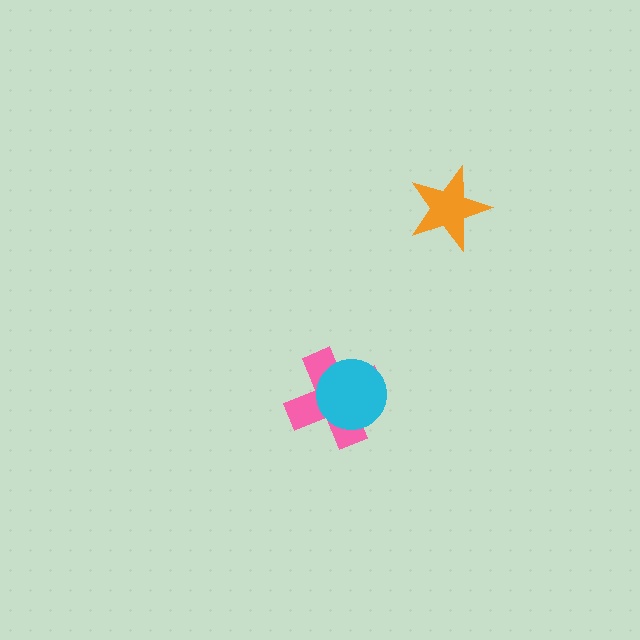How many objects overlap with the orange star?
0 objects overlap with the orange star.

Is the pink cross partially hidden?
Yes, it is partially covered by another shape.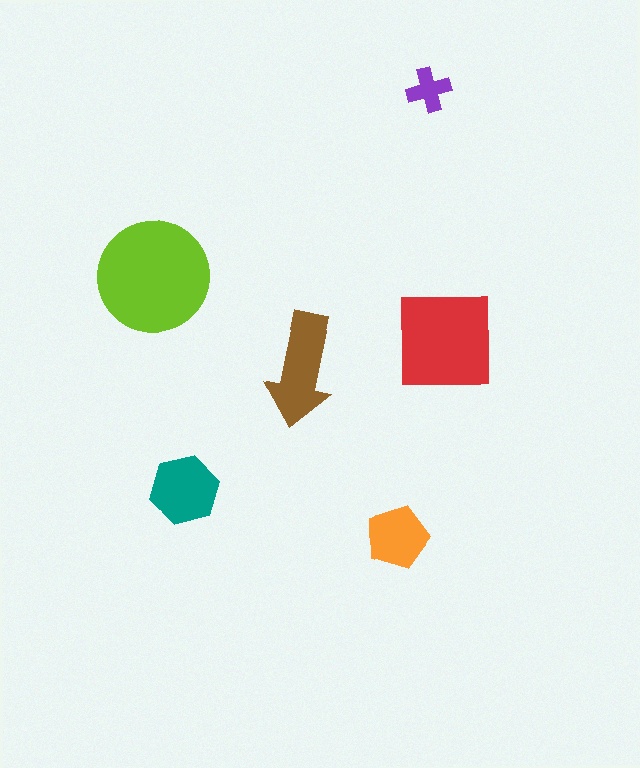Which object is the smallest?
The purple cross.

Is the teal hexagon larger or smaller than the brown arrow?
Smaller.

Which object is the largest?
The lime circle.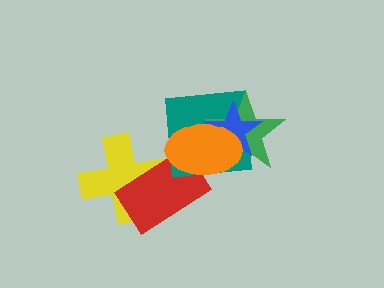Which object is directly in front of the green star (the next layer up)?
The blue star is directly in front of the green star.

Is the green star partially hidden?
Yes, it is partially covered by another shape.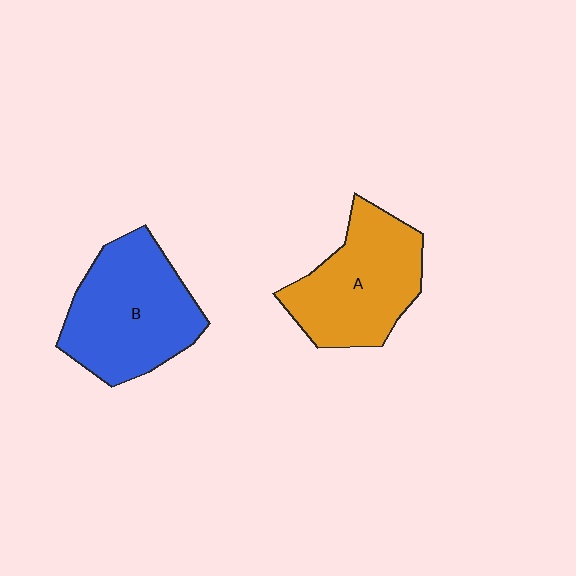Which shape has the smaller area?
Shape A (orange).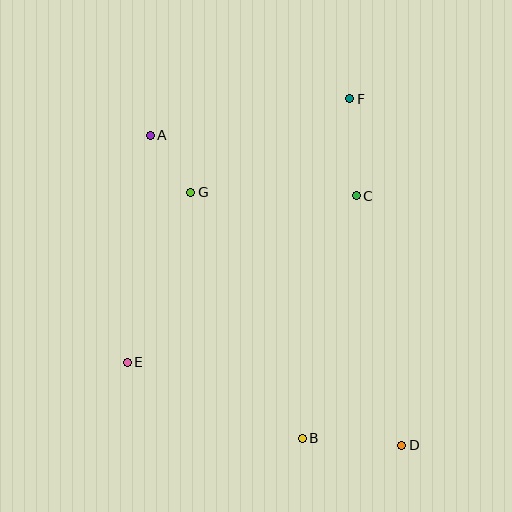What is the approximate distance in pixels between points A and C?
The distance between A and C is approximately 214 pixels.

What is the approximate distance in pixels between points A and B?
The distance between A and B is approximately 339 pixels.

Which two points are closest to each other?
Points A and G are closest to each other.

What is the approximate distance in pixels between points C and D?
The distance between C and D is approximately 254 pixels.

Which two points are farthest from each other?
Points A and D are farthest from each other.